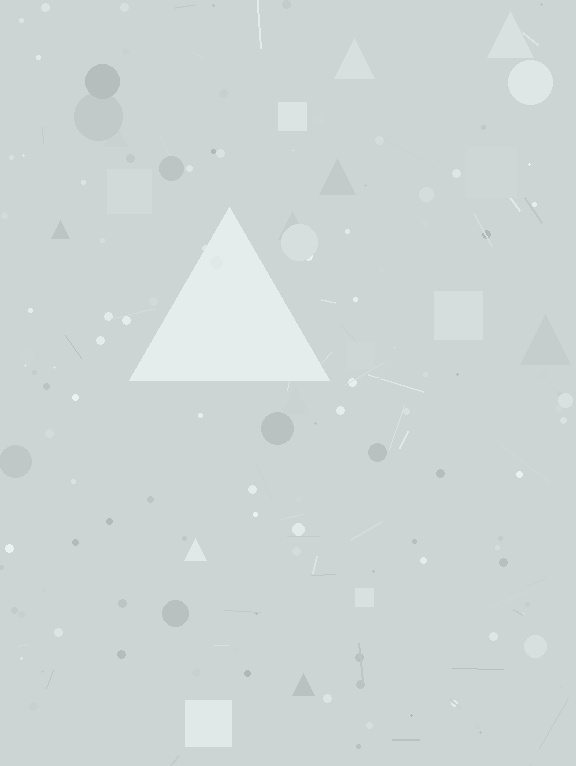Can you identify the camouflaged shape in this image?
The camouflaged shape is a triangle.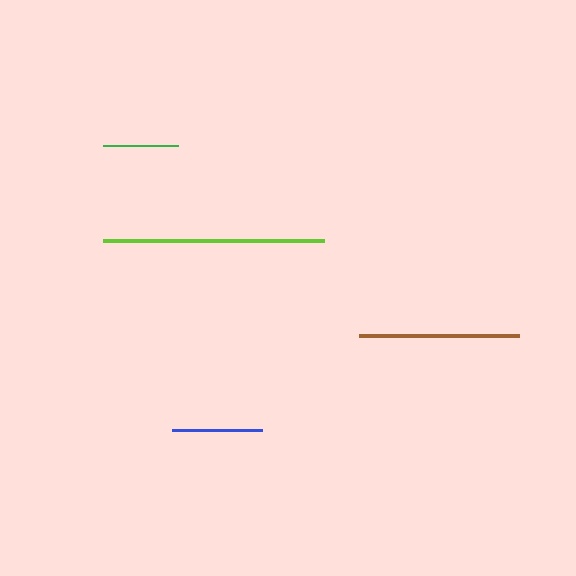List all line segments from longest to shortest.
From longest to shortest: lime, brown, blue, green.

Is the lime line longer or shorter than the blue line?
The lime line is longer than the blue line.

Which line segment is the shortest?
The green line is the shortest at approximately 76 pixels.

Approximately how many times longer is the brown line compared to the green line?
The brown line is approximately 2.1 times the length of the green line.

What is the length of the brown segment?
The brown segment is approximately 160 pixels long.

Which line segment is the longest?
The lime line is the longest at approximately 221 pixels.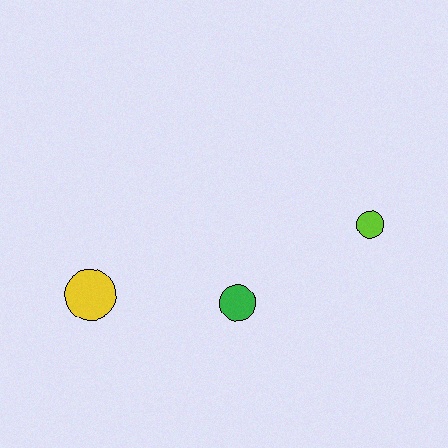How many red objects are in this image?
There are no red objects.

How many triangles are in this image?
There are no triangles.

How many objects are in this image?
There are 3 objects.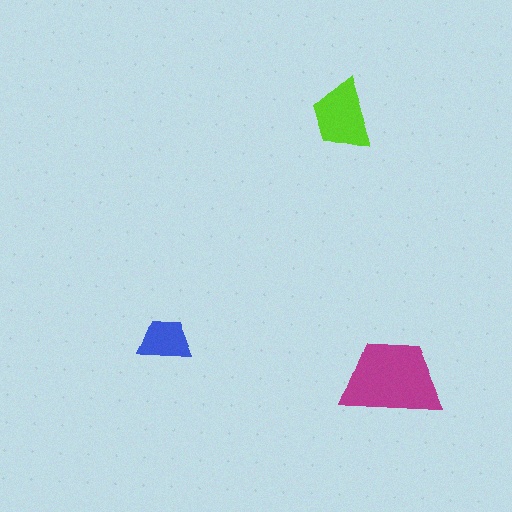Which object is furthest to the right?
The magenta trapezoid is rightmost.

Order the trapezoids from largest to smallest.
the magenta one, the lime one, the blue one.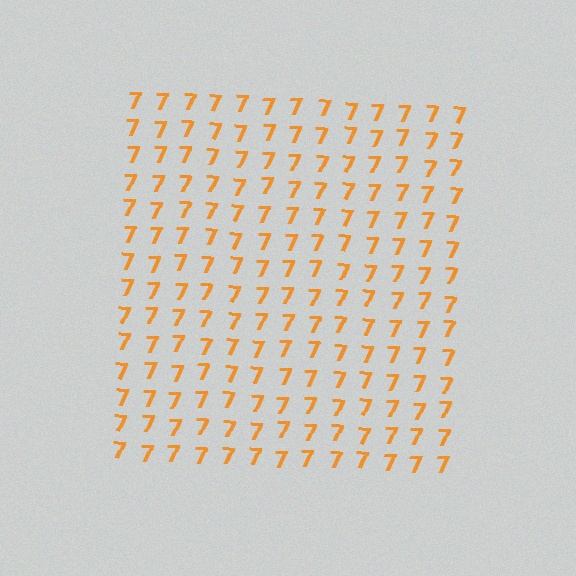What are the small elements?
The small elements are digit 7's.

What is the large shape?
The large shape is a square.